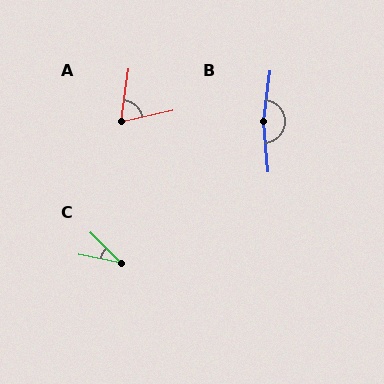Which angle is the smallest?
C, at approximately 33 degrees.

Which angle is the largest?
B, at approximately 168 degrees.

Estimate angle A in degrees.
Approximately 69 degrees.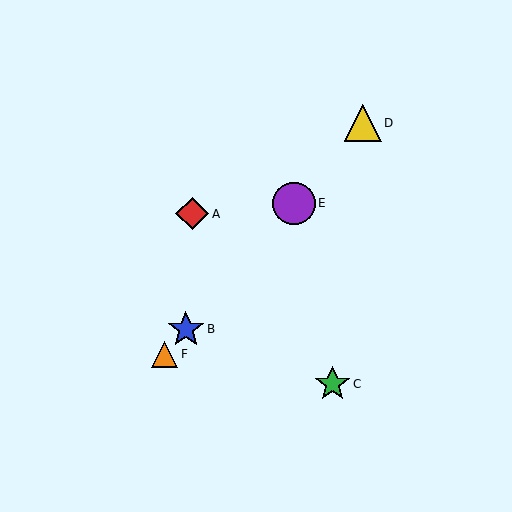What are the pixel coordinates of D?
Object D is at (363, 123).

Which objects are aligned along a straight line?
Objects B, D, E, F are aligned along a straight line.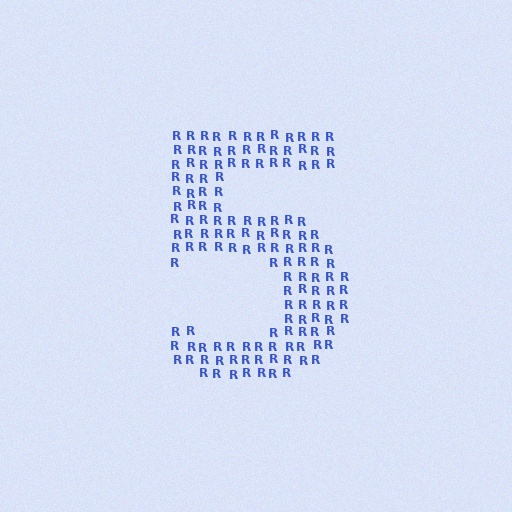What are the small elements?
The small elements are letter R's.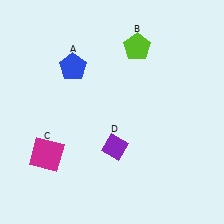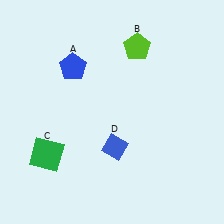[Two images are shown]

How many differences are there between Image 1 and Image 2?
There are 2 differences between the two images.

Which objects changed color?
C changed from magenta to green. D changed from purple to blue.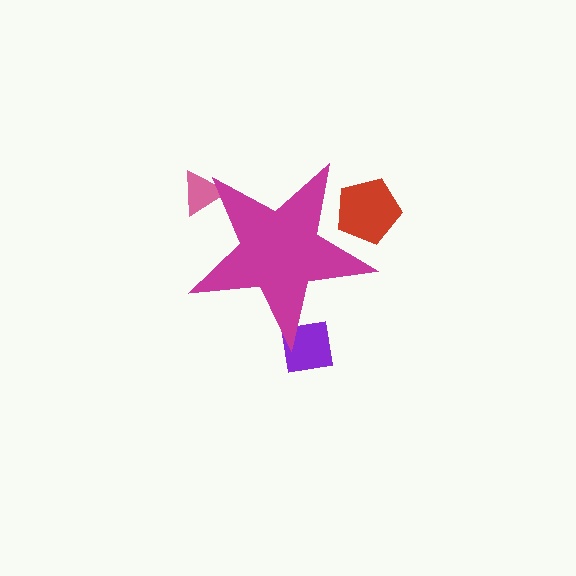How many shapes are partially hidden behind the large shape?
3 shapes are partially hidden.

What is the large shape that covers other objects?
A magenta star.